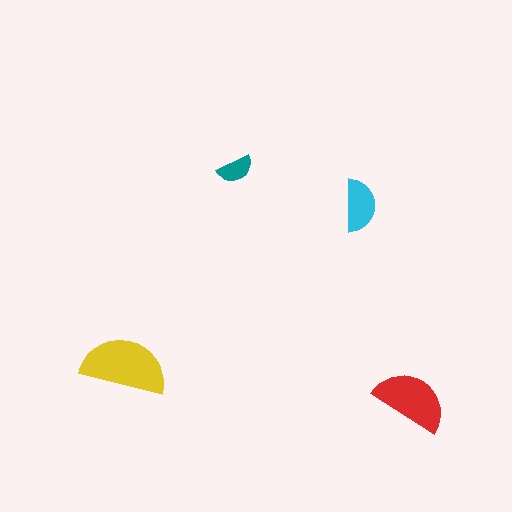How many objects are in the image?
There are 4 objects in the image.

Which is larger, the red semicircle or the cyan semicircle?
The red one.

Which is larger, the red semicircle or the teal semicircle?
The red one.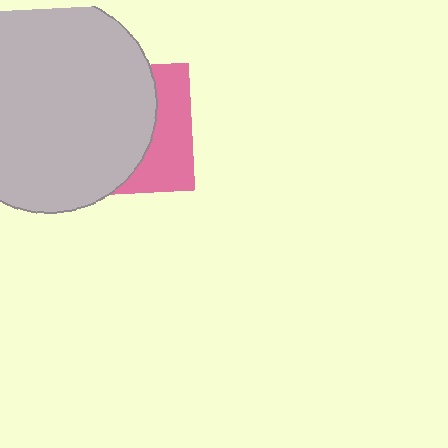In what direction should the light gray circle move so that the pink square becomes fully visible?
The light gray circle should move left. That is the shortest direction to clear the overlap and leave the pink square fully visible.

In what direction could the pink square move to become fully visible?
The pink square could move right. That would shift it out from behind the light gray circle entirely.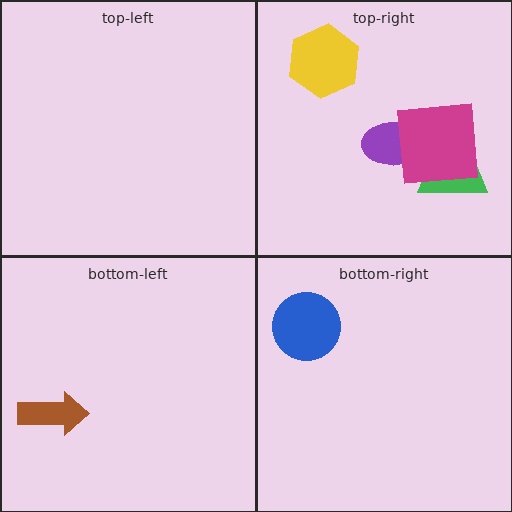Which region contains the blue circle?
The bottom-right region.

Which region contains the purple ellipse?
The top-right region.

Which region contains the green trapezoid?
The top-right region.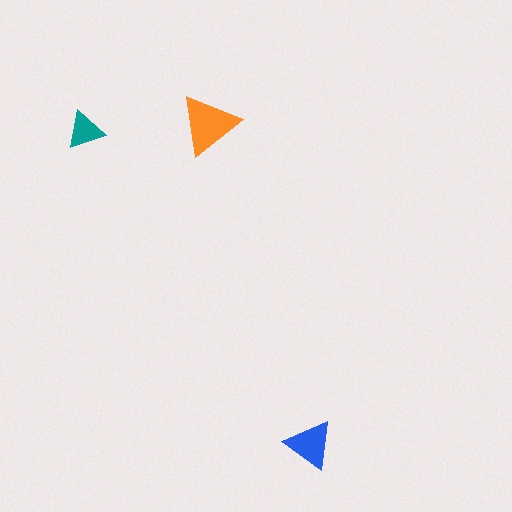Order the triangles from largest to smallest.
the orange one, the blue one, the teal one.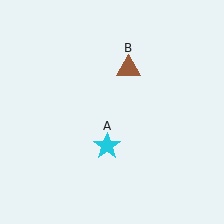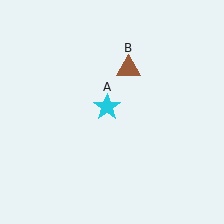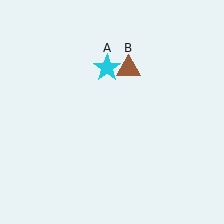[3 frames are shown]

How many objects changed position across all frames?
1 object changed position: cyan star (object A).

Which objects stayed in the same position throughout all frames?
Brown triangle (object B) remained stationary.